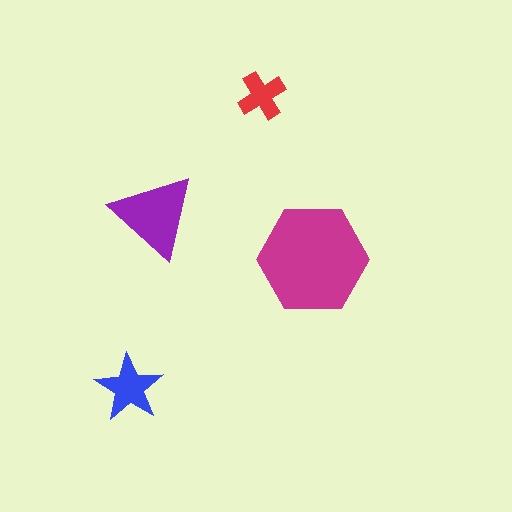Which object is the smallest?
The red cross.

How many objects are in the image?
There are 4 objects in the image.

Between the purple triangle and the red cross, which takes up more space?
The purple triangle.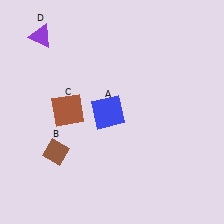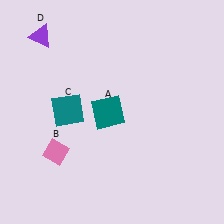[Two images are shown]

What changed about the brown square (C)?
In Image 1, C is brown. In Image 2, it changed to teal.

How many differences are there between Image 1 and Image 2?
There are 3 differences between the two images.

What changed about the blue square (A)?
In Image 1, A is blue. In Image 2, it changed to teal.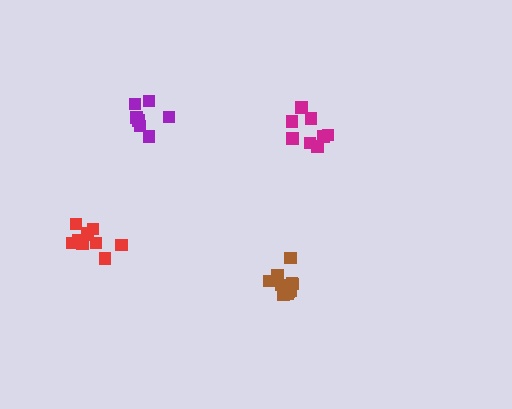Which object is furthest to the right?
The magenta cluster is rightmost.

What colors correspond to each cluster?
The clusters are colored: brown, magenta, purple, red.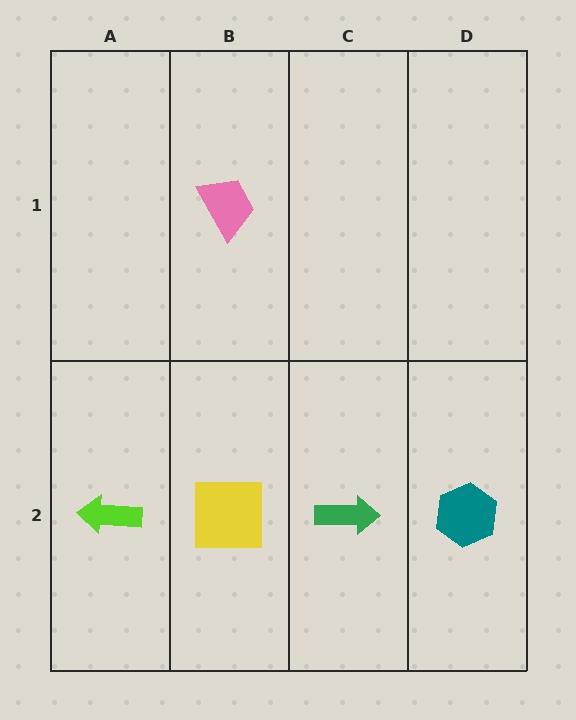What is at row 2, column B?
A yellow square.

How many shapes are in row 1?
1 shape.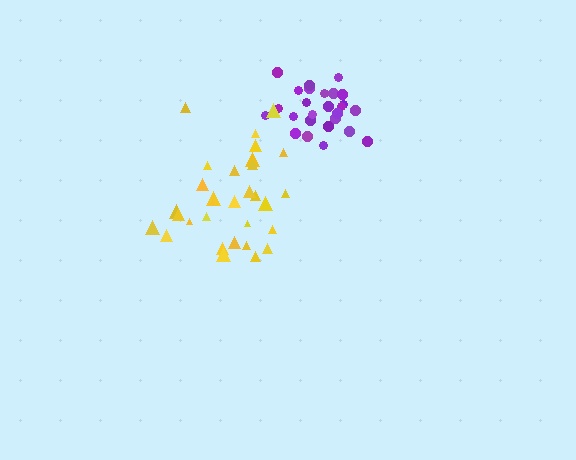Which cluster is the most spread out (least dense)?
Yellow.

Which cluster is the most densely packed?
Purple.